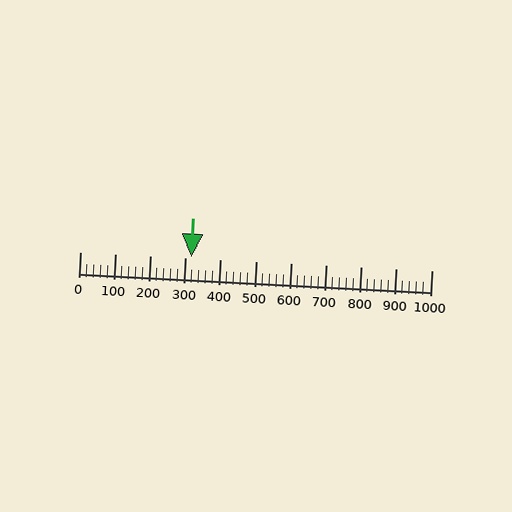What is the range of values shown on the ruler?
The ruler shows values from 0 to 1000.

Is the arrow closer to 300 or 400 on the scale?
The arrow is closer to 300.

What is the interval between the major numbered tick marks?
The major tick marks are spaced 100 units apart.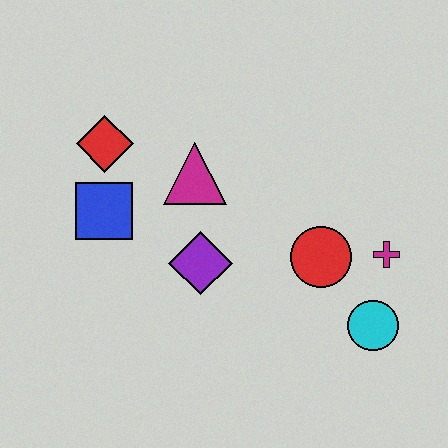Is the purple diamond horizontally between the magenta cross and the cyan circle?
No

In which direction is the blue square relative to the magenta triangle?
The blue square is to the left of the magenta triangle.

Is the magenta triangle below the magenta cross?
No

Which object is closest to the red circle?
The magenta cross is closest to the red circle.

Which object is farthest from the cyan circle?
The red diamond is farthest from the cyan circle.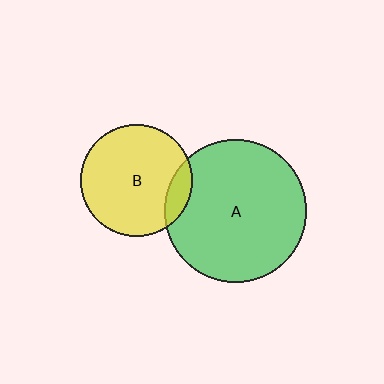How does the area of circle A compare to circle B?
Approximately 1.6 times.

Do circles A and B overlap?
Yes.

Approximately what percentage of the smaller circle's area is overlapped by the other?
Approximately 10%.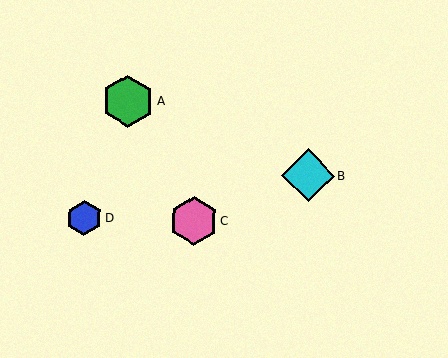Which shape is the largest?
The cyan diamond (labeled B) is the largest.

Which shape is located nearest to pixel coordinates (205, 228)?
The pink hexagon (labeled C) at (194, 221) is nearest to that location.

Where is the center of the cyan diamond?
The center of the cyan diamond is at (308, 176).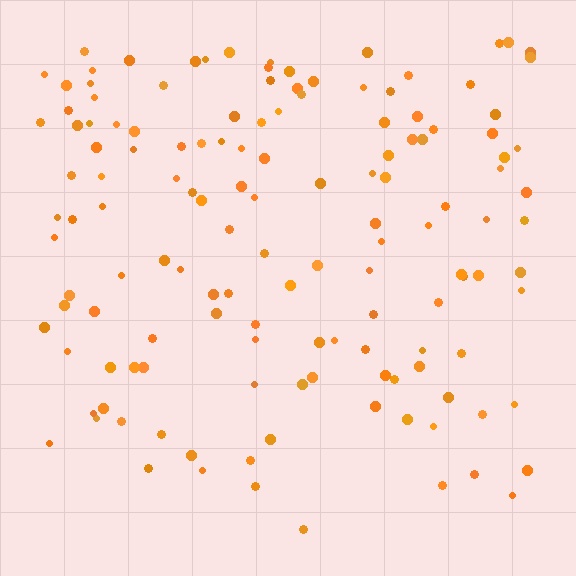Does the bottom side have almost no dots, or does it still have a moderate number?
Still a moderate number, just noticeably fewer than the top.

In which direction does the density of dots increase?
From bottom to top, with the top side densest.